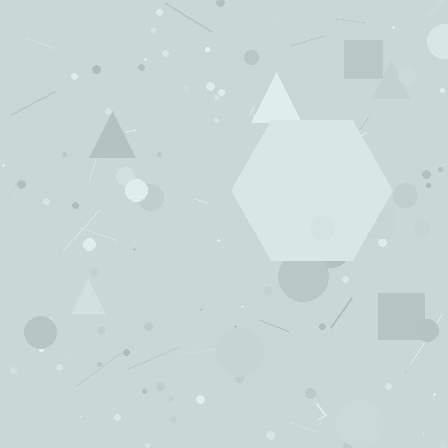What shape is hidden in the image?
A hexagon is hidden in the image.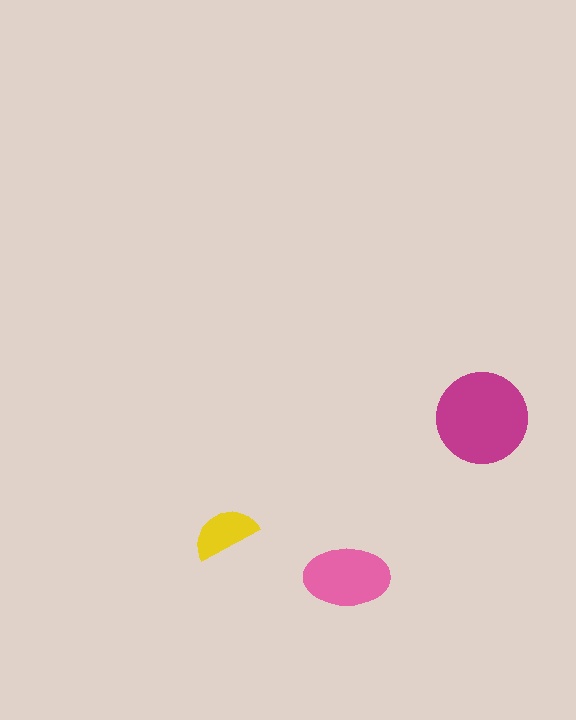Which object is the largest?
The magenta circle.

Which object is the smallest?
The yellow semicircle.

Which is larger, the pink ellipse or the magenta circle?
The magenta circle.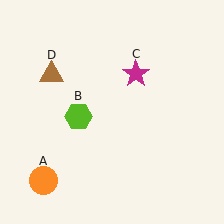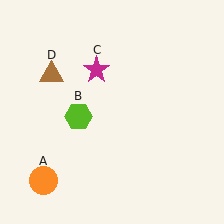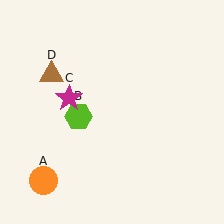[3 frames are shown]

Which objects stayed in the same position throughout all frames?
Orange circle (object A) and lime hexagon (object B) and brown triangle (object D) remained stationary.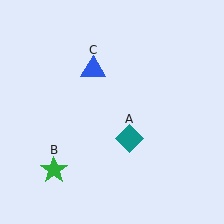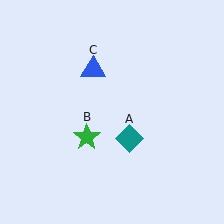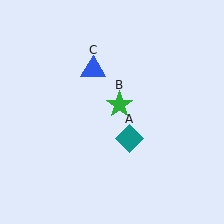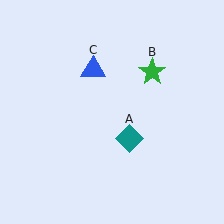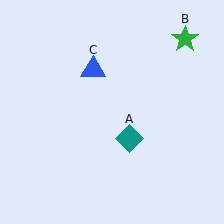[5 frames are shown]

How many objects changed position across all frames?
1 object changed position: green star (object B).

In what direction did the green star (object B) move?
The green star (object B) moved up and to the right.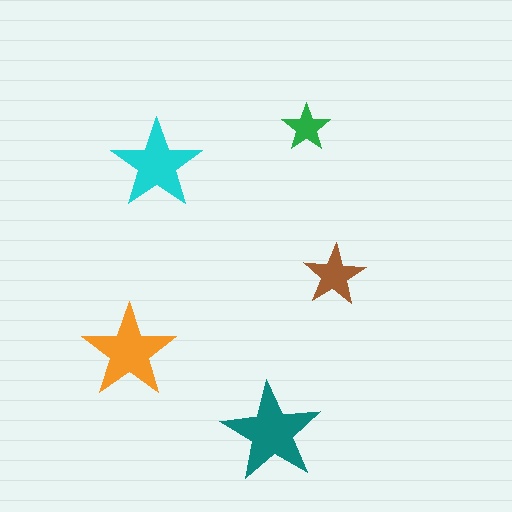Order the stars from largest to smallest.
the teal one, the orange one, the cyan one, the brown one, the green one.